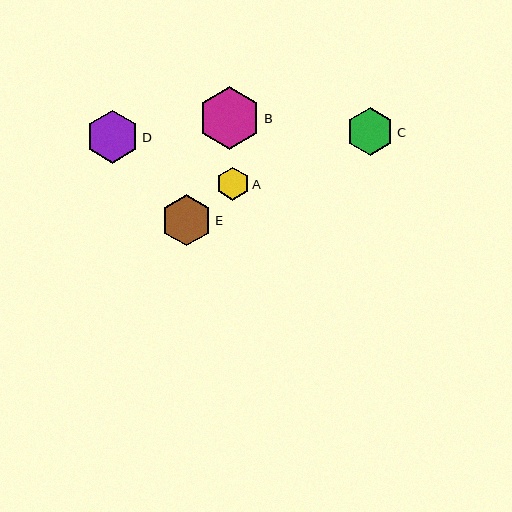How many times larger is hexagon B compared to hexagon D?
Hexagon B is approximately 1.2 times the size of hexagon D.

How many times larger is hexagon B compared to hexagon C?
Hexagon B is approximately 1.3 times the size of hexagon C.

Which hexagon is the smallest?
Hexagon A is the smallest with a size of approximately 33 pixels.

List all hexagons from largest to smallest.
From largest to smallest: B, D, E, C, A.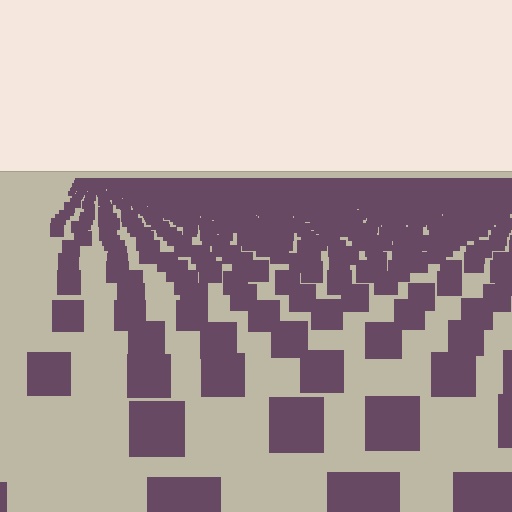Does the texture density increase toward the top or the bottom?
Density increases toward the top.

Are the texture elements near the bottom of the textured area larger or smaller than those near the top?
Larger. Near the bottom, elements are closer to the viewer and appear at a bigger on-screen size.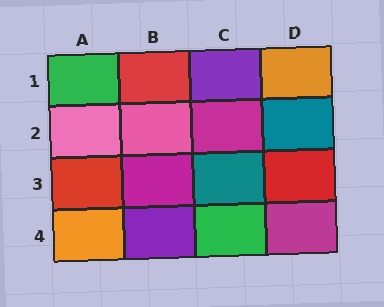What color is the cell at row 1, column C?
Purple.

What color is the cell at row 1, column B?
Red.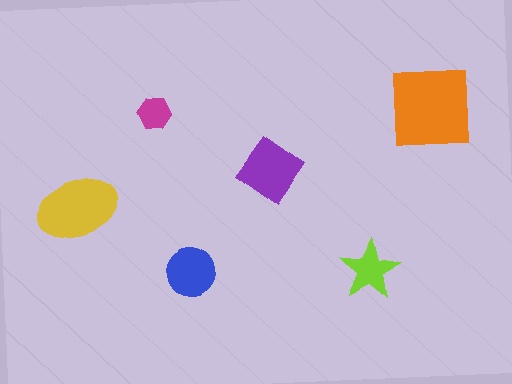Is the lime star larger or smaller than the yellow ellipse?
Smaller.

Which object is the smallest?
The magenta hexagon.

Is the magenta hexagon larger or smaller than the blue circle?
Smaller.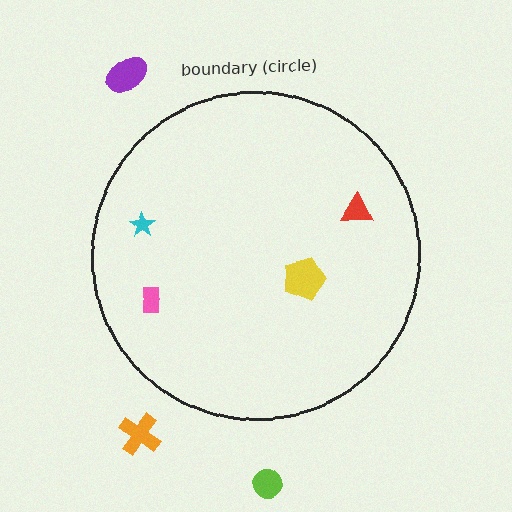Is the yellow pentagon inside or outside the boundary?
Inside.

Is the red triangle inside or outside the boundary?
Inside.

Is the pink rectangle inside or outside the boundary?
Inside.